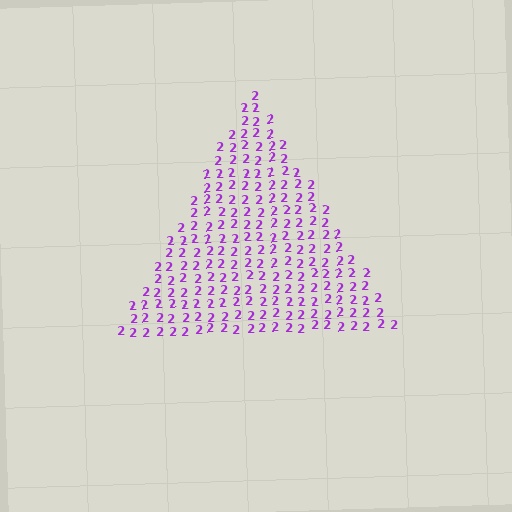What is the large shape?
The large shape is a triangle.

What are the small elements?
The small elements are digit 2's.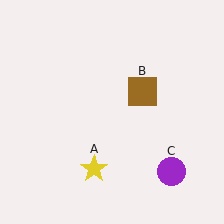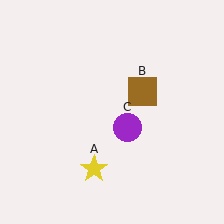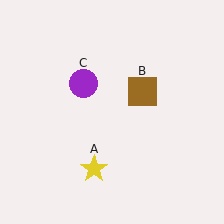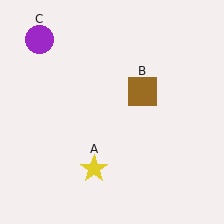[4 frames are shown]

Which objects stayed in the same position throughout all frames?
Yellow star (object A) and brown square (object B) remained stationary.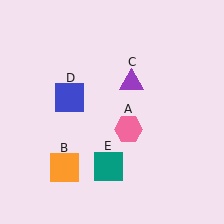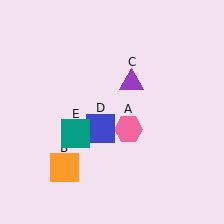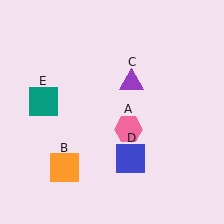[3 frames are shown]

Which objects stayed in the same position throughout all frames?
Pink hexagon (object A) and orange square (object B) and purple triangle (object C) remained stationary.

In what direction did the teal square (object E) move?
The teal square (object E) moved up and to the left.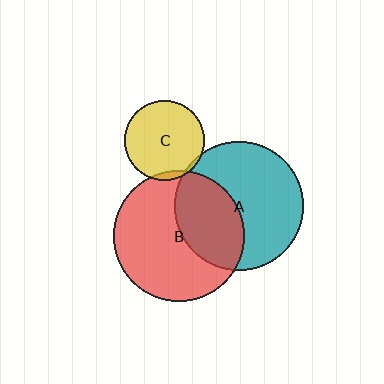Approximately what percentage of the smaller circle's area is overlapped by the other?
Approximately 5%.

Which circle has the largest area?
Circle B (red).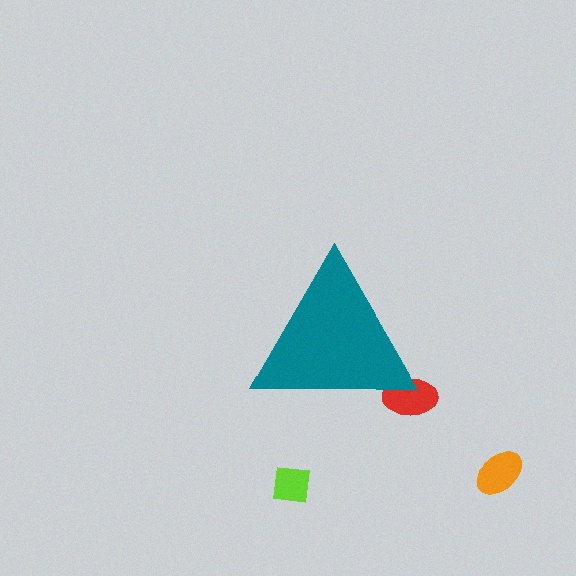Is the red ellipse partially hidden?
Yes, the red ellipse is partially hidden behind the teal triangle.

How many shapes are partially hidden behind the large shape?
1 shape is partially hidden.